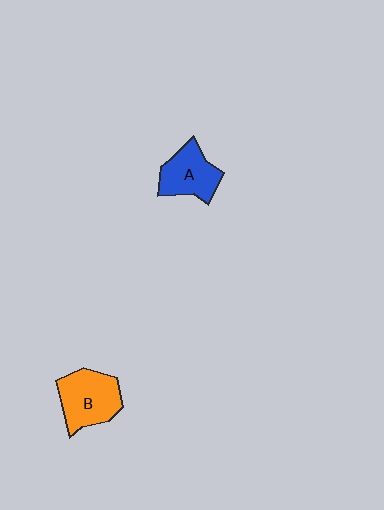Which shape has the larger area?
Shape B (orange).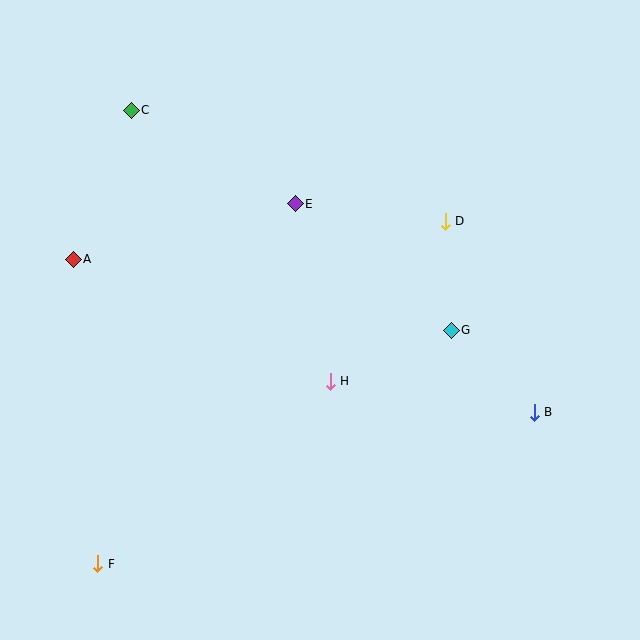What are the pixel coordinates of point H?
Point H is at (330, 381).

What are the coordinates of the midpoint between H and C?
The midpoint between H and C is at (231, 246).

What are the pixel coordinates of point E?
Point E is at (295, 204).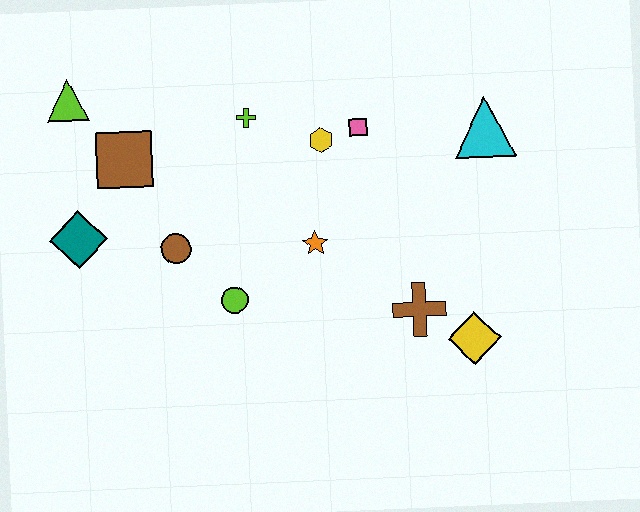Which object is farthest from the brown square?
The yellow diamond is farthest from the brown square.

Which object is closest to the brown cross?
The yellow diamond is closest to the brown cross.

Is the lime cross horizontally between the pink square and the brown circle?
Yes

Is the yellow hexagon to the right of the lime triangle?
Yes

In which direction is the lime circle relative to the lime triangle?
The lime circle is below the lime triangle.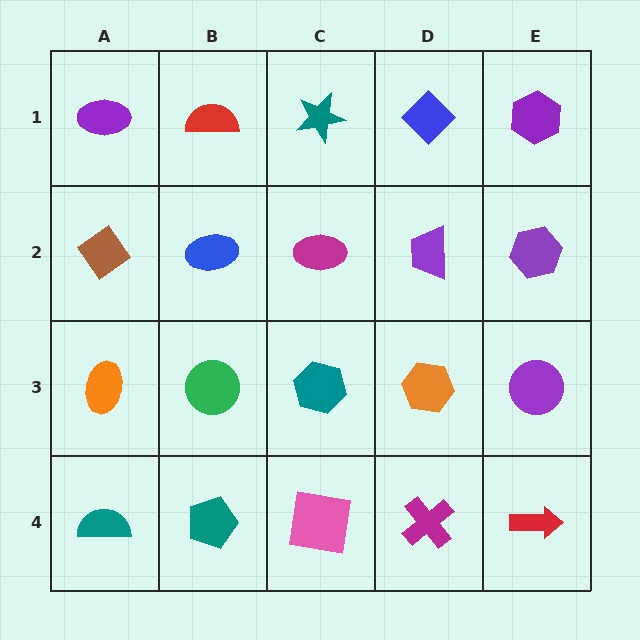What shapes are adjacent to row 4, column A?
An orange ellipse (row 3, column A), a teal pentagon (row 4, column B).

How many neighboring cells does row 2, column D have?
4.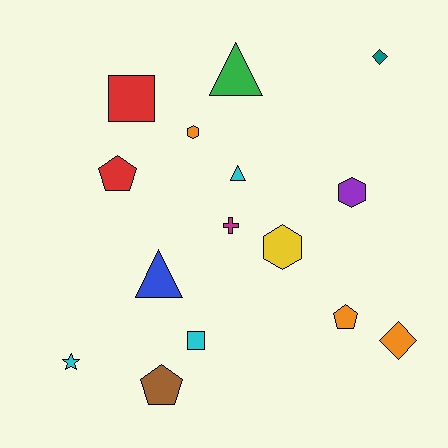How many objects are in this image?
There are 15 objects.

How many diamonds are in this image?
There are 2 diamonds.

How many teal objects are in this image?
There is 1 teal object.